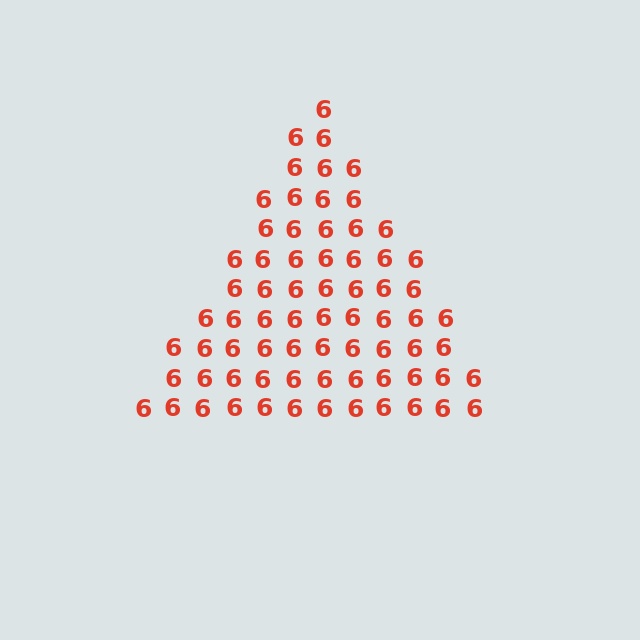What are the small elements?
The small elements are digit 6's.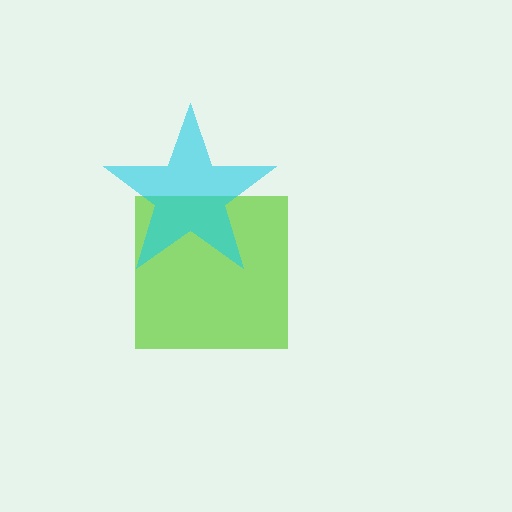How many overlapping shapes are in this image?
There are 2 overlapping shapes in the image.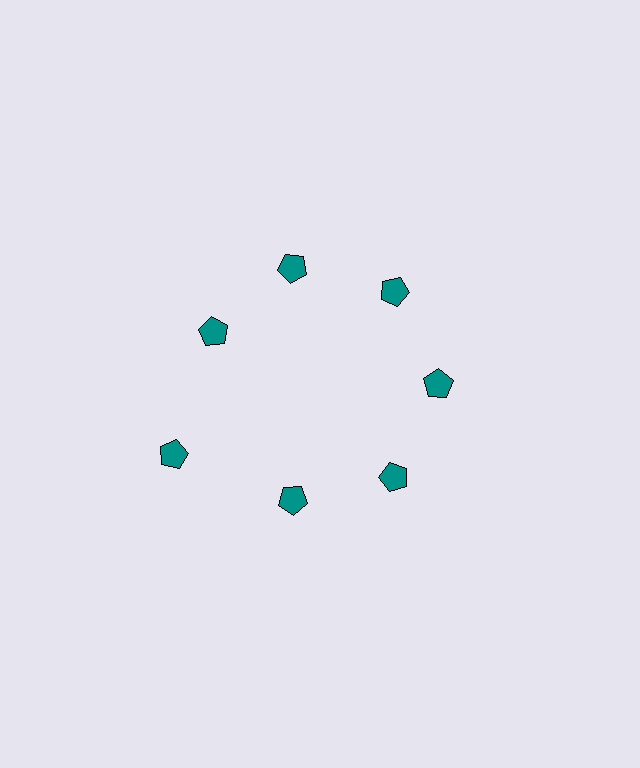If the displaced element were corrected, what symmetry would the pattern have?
It would have 7-fold rotational symmetry — the pattern would map onto itself every 51 degrees.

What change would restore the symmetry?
The symmetry would be restored by moving it inward, back onto the ring so that all 7 pentagons sit at equal angles and equal distance from the center.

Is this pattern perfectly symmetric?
No. The 7 teal pentagons are arranged in a ring, but one element near the 8 o'clock position is pushed outward from the center, breaking the 7-fold rotational symmetry.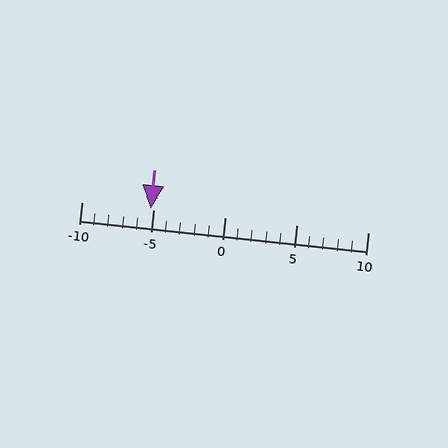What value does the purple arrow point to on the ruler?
The purple arrow points to approximately -5.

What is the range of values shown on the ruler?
The ruler shows values from -10 to 10.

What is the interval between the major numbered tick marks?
The major tick marks are spaced 5 units apart.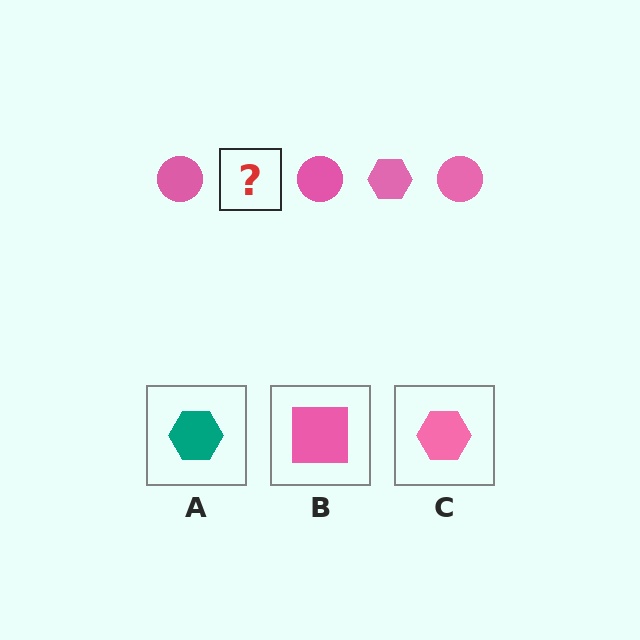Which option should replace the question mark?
Option C.